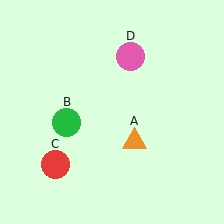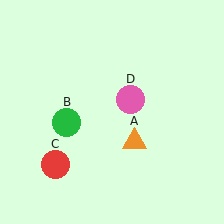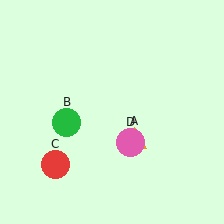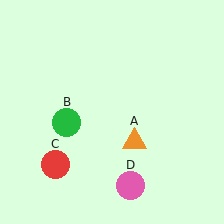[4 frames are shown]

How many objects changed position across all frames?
1 object changed position: pink circle (object D).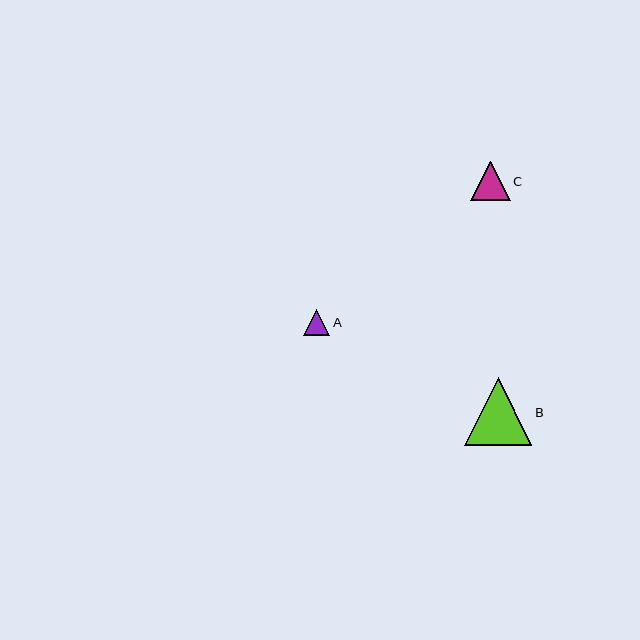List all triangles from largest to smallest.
From largest to smallest: B, C, A.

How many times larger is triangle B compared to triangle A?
Triangle B is approximately 2.5 times the size of triangle A.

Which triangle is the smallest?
Triangle A is the smallest with a size of approximately 26 pixels.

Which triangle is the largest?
Triangle B is the largest with a size of approximately 67 pixels.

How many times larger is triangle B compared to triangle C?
Triangle B is approximately 1.7 times the size of triangle C.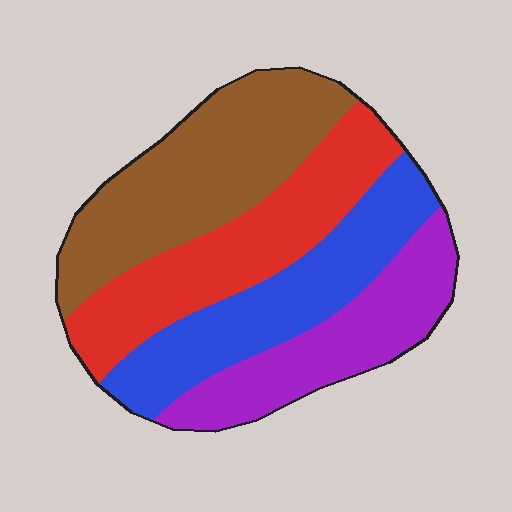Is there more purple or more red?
Red.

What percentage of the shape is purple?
Purple takes up about one fifth (1/5) of the shape.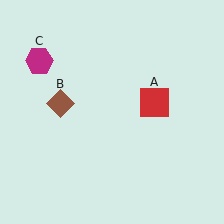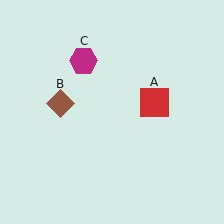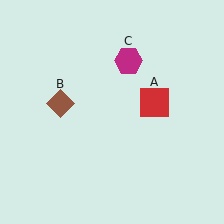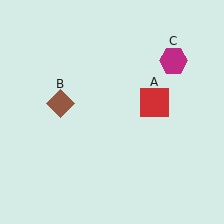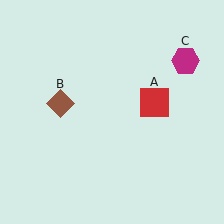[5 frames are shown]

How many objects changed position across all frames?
1 object changed position: magenta hexagon (object C).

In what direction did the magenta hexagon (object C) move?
The magenta hexagon (object C) moved right.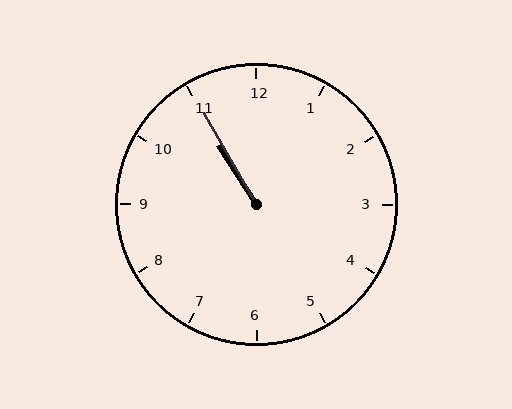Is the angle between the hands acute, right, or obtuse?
It is acute.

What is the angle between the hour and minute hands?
Approximately 2 degrees.